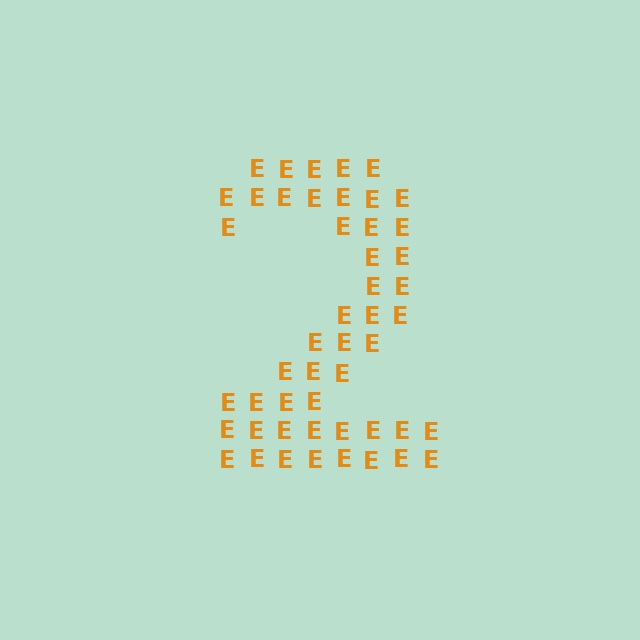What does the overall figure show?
The overall figure shows the digit 2.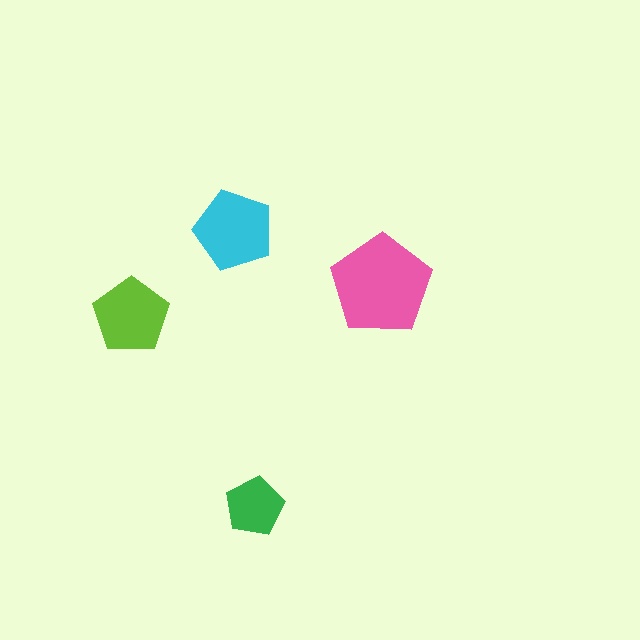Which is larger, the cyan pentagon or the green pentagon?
The cyan one.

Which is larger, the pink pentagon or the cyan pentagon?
The pink one.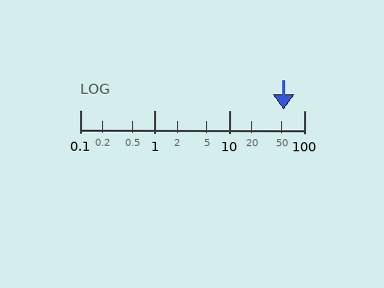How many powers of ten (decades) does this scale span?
The scale spans 3 decades, from 0.1 to 100.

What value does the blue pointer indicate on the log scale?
The pointer indicates approximately 53.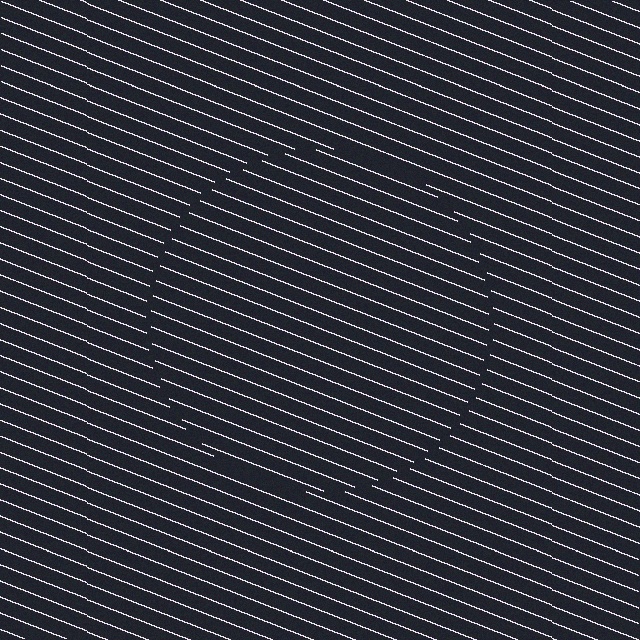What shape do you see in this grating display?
An illusory circle. The interior of the shape contains the same grating, shifted by half a period — the contour is defined by the phase discontinuity where line-ends from the inner and outer gratings abut.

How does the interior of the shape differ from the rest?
The interior of the shape contains the same grating, shifted by half a period — the contour is defined by the phase discontinuity where line-ends from the inner and outer gratings abut.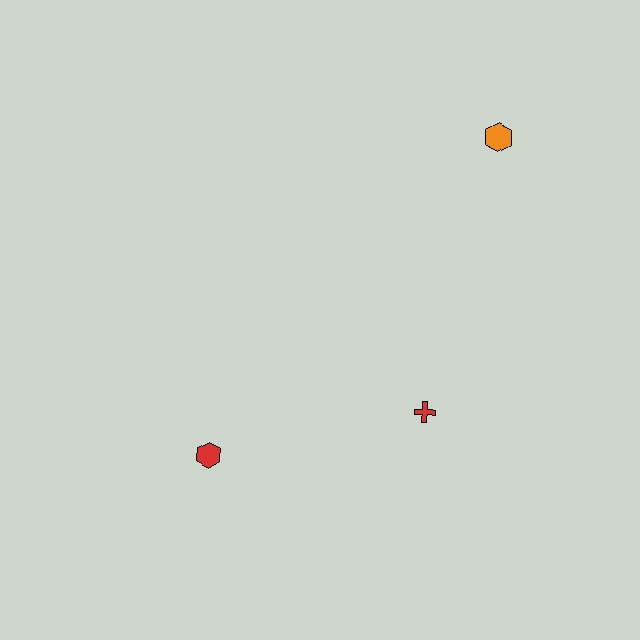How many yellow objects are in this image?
There are no yellow objects.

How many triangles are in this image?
There are no triangles.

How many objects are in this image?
There are 3 objects.